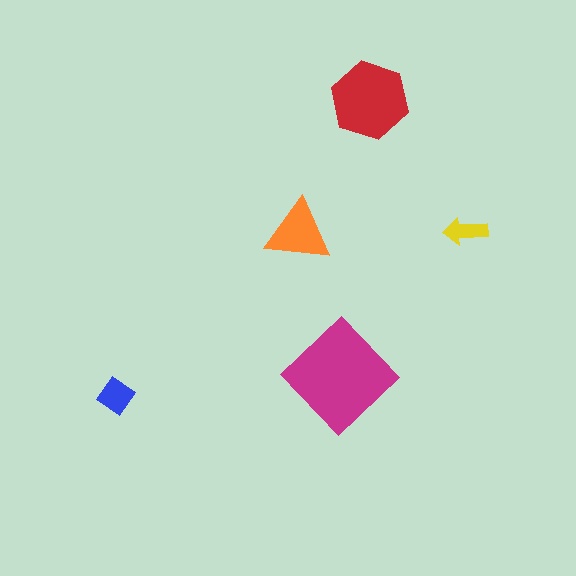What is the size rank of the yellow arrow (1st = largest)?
5th.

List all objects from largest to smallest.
The magenta diamond, the red hexagon, the orange triangle, the blue diamond, the yellow arrow.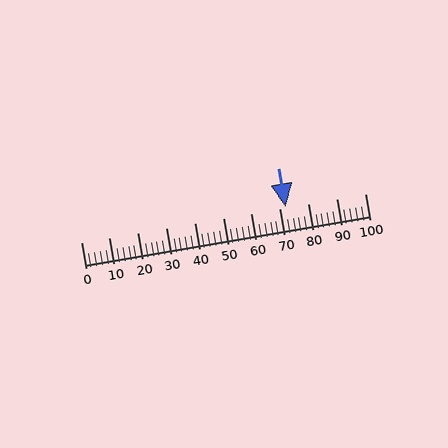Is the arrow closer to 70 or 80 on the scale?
The arrow is closer to 70.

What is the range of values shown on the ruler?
The ruler shows values from 0 to 100.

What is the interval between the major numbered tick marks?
The major tick marks are spaced 10 units apart.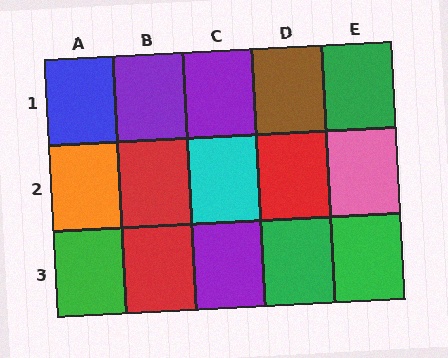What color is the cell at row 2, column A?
Orange.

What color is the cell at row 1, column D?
Brown.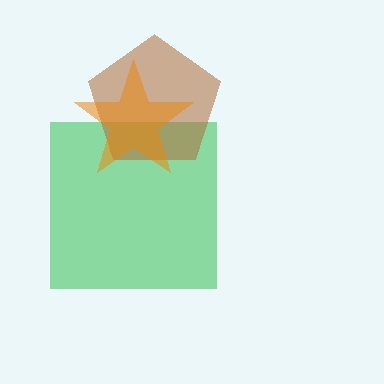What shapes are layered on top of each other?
The layered shapes are: a green square, a brown pentagon, an orange star.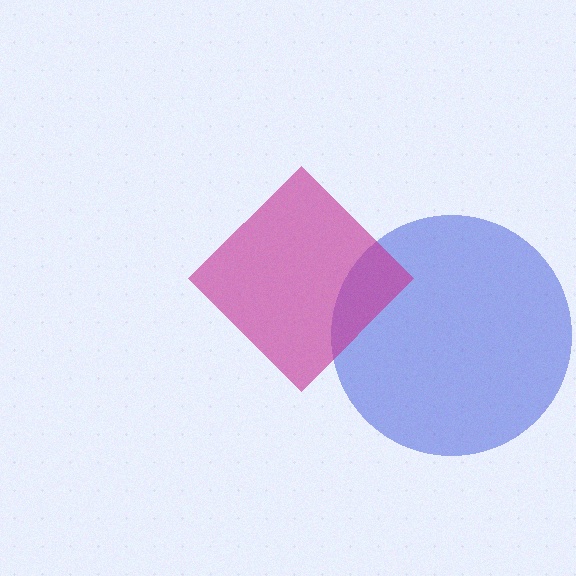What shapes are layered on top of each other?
The layered shapes are: a blue circle, a magenta diamond.